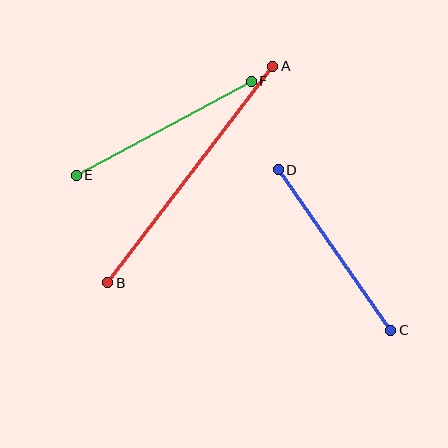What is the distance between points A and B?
The distance is approximately 272 pixels.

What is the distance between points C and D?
The distance is approximately 196 pixels.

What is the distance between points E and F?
The distance is approximately 199 pixels.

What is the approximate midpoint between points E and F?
The midpoint is at approximately (164, 128) pixels.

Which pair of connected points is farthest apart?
Points A and B are farthest apart.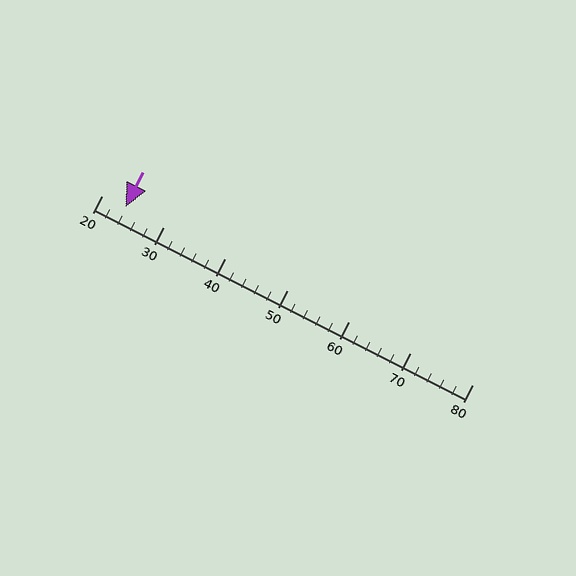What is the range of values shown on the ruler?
The ruler shows values from 20 to 80.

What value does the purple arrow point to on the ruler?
The purple arrow points to approximately 24.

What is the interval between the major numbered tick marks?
The major tick marks are spaced 10 units apart.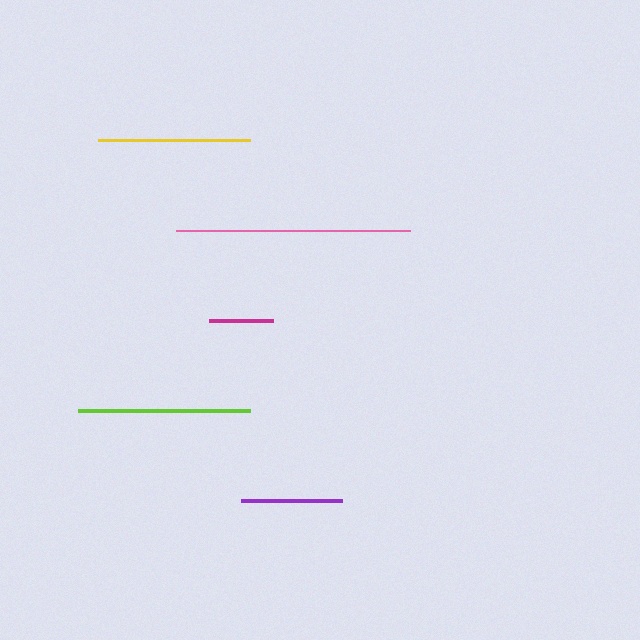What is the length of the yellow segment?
The yellow segment is approximately 153 pixels long.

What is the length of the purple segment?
The purple segment is approximately 102 pixels long.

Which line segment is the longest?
The pink line is the longest at approximately 234 pixels.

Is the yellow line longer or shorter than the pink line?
The pink line is longer than the yellow line.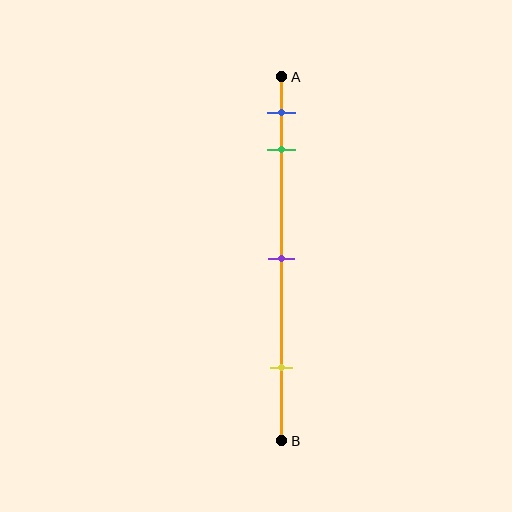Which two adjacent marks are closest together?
The blue and green marks are the closest adjacent pair.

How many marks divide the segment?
There are 4 marks dividing the segment.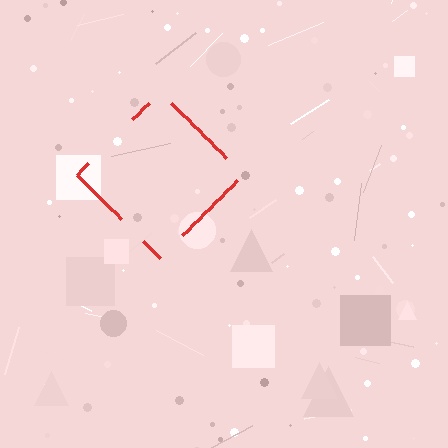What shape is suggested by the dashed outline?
The dashed outline suggests a diamond.